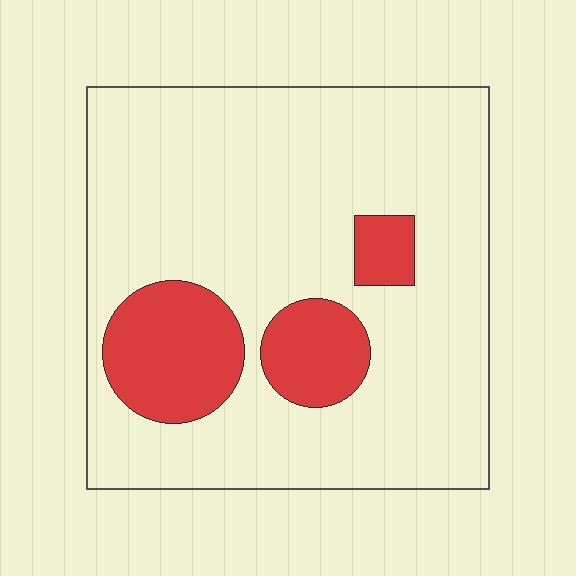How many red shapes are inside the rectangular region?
3.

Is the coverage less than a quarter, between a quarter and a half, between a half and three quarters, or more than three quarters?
Less than a quarter.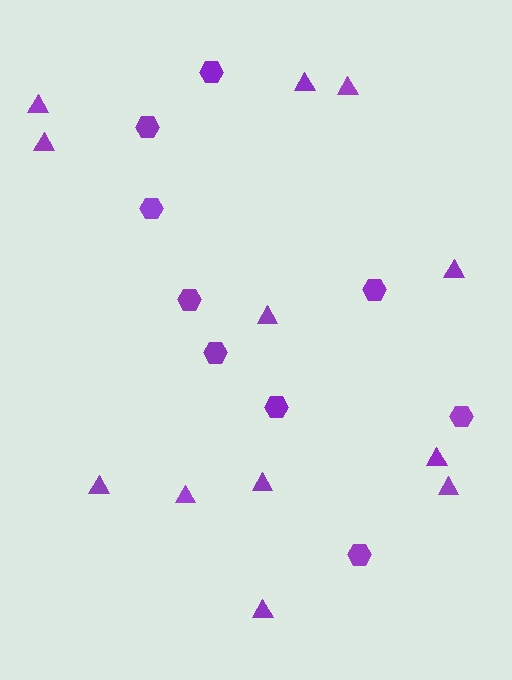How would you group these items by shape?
There are 2 groups: one group of hexagons (9) and one group of triangles (12).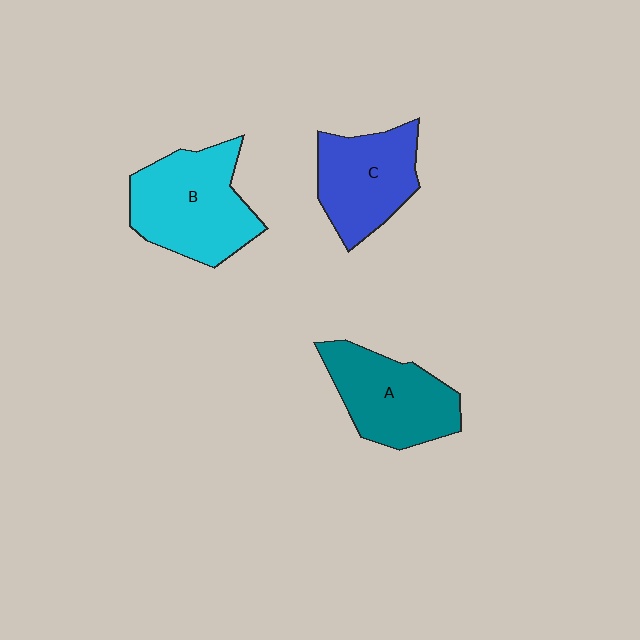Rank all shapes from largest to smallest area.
From largest to smallest: B (cyan), A (teal), C (blue).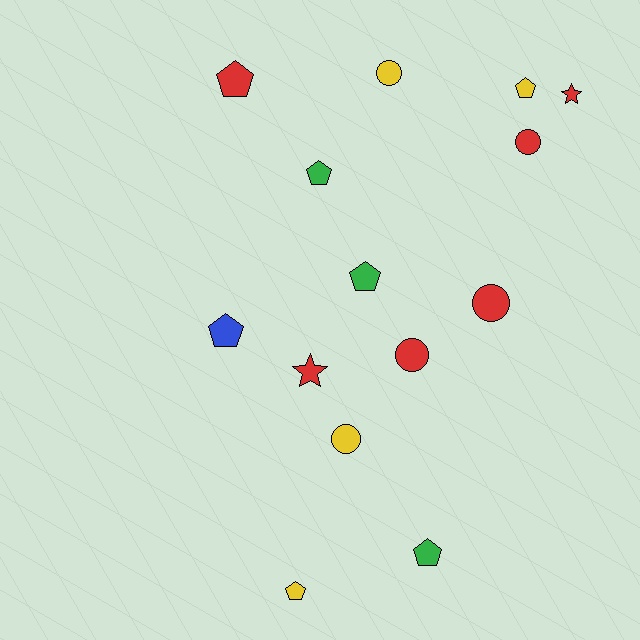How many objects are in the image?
There are 14 objects.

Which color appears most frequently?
Red, with 6 objects.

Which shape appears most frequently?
Pentagon, with 7 objects.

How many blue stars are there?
There are no blue stars.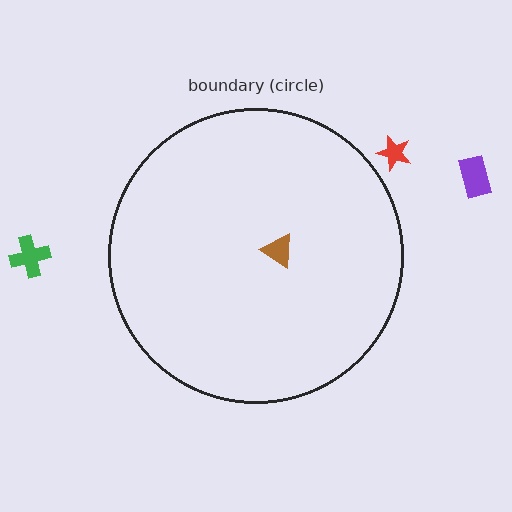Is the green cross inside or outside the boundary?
Outside.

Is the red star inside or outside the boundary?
Outside.